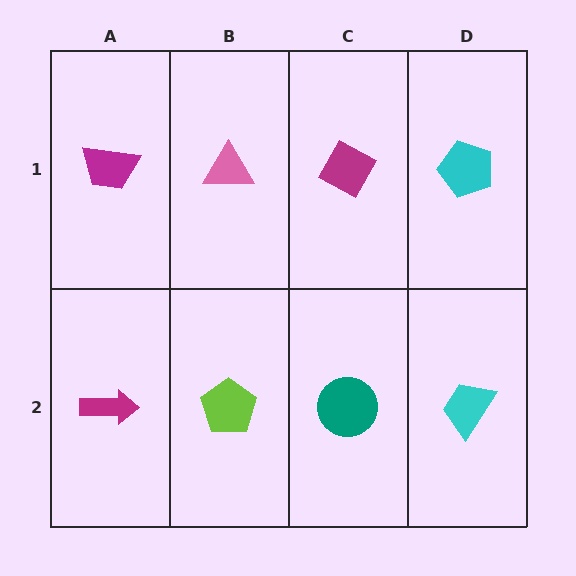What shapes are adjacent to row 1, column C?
A teal circle (row 2, column C), a pink triangle (row 1, column B), a cyan pentagon (row 1, column D).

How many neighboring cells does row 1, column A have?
2.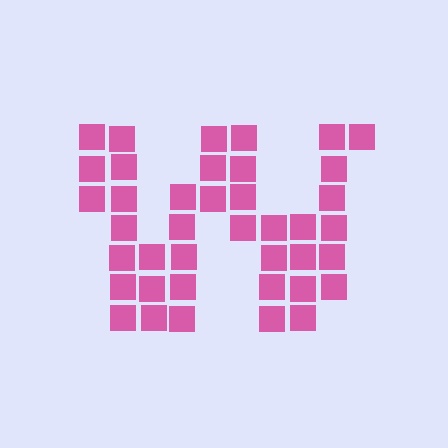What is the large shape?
The large shape is the letter W.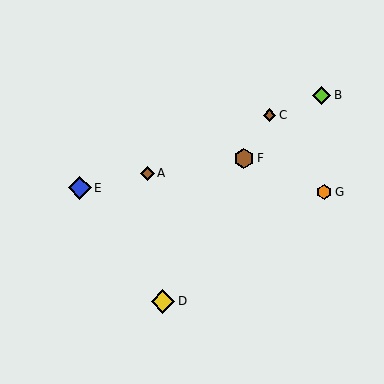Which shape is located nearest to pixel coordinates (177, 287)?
The yellow diamond (labeled D) at (163, 301) is nearest to that location.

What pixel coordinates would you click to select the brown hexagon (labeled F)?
Click at (244, 158) to select the brown hexagon F.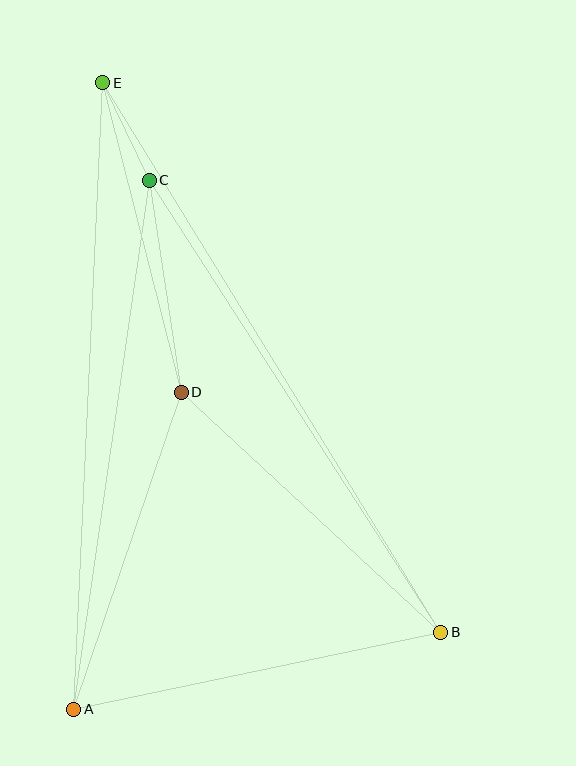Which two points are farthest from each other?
Points B and E are farthest from each other.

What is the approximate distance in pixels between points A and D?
The distance between A and D is approximately 335 pixels.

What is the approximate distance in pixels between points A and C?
The distance between A and C is approximately 534 pixels.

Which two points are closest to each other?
Points C and E are closest to each other.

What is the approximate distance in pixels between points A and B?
The distance between A and B is approximately 375 pixels.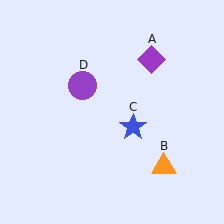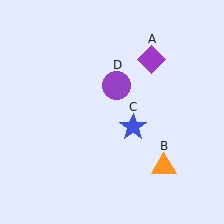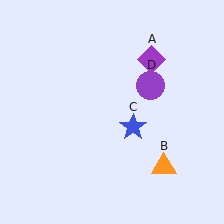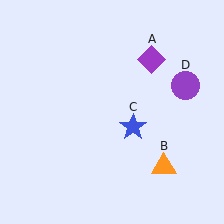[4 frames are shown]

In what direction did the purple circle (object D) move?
The purple circle (object D) moved right.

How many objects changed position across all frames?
1 object changed position: purple circle (object D).